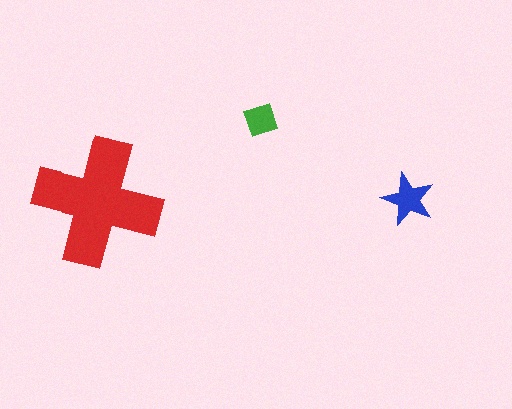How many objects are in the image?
There are 3 objects in the image.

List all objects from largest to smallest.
The red cross, the blue star, the green diamond.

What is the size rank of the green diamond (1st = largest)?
3rd.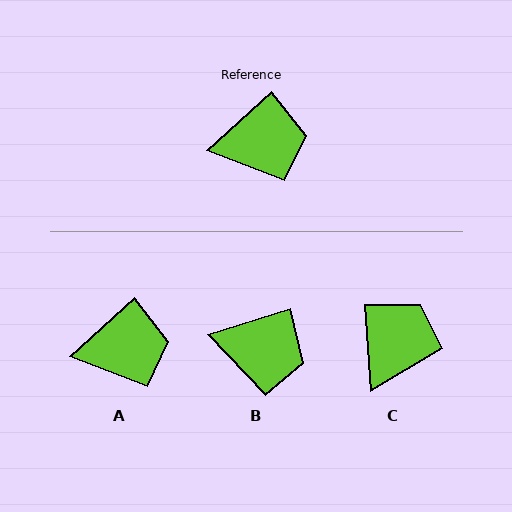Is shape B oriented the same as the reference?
No, it is off by about 25 degrees.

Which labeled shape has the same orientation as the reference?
A.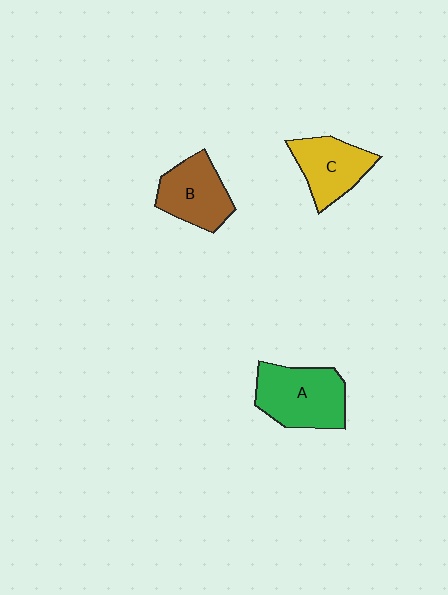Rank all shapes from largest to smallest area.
From largest to smallest: A (green), B (brown), C (yellow).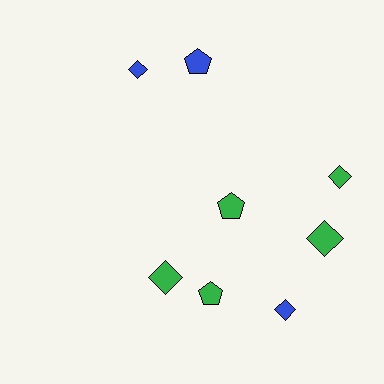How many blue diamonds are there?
There are 2 blue diamonds.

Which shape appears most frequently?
Diamond, with 5 objects.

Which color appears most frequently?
Green, with 5 objects.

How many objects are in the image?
There are 8 objects.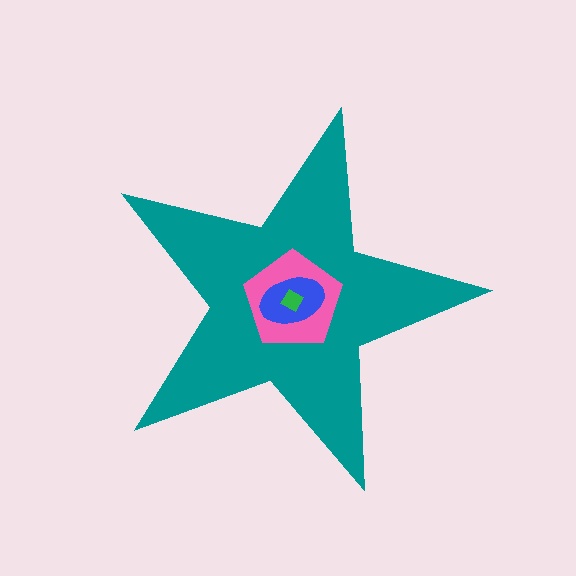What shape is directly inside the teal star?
The pink pentagon.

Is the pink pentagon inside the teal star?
Yes.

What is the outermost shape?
The teal star.